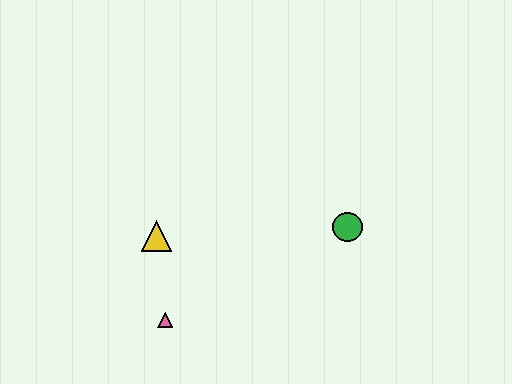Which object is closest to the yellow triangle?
The pink triangle is closest to the yellow triangle.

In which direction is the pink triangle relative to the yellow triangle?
The pink triangle is below the yellow triangle.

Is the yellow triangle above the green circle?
No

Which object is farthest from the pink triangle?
The green circle is farthest from the pink triangle.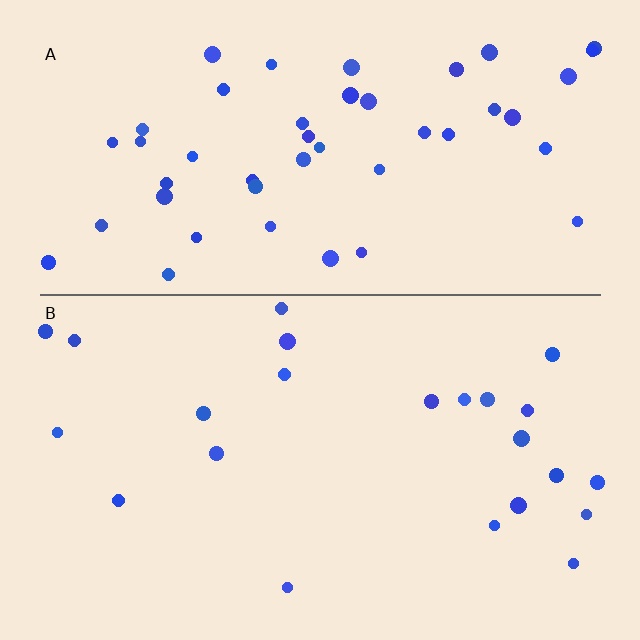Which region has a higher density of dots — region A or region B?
A (the top).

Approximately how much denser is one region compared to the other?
Approximately 2.0× — region A over region B.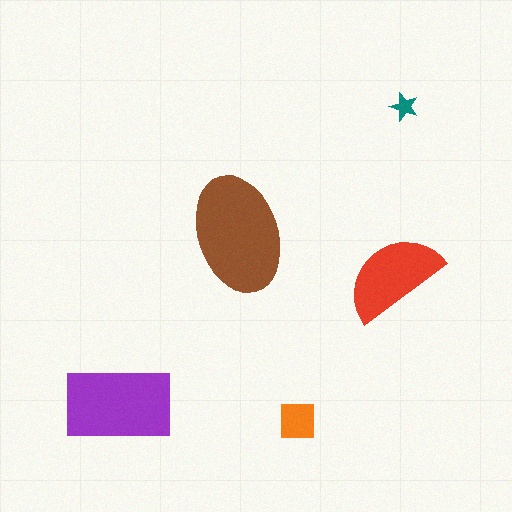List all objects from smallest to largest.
The teal star, the orange square, the red semicircle, the purple rectangle, the brown ellipse.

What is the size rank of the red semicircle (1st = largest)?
3rd.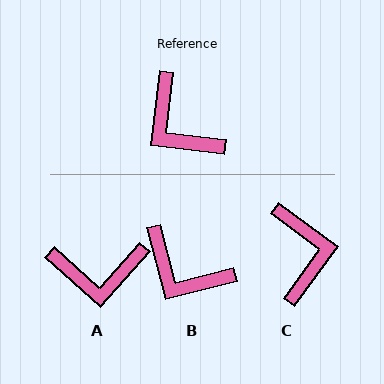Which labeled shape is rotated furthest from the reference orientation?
C, about 151 degrees away.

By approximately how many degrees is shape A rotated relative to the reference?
Approximately 55 degrees counter-clockwise.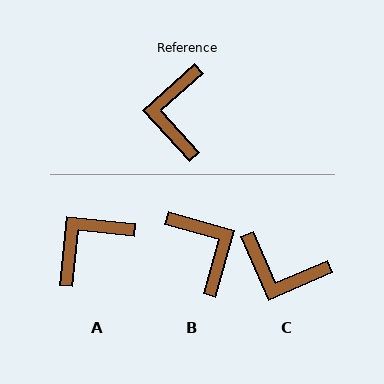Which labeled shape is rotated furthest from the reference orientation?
B, about 148 degrees away.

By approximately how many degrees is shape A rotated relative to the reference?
Approximately 48 degrees clockwise.